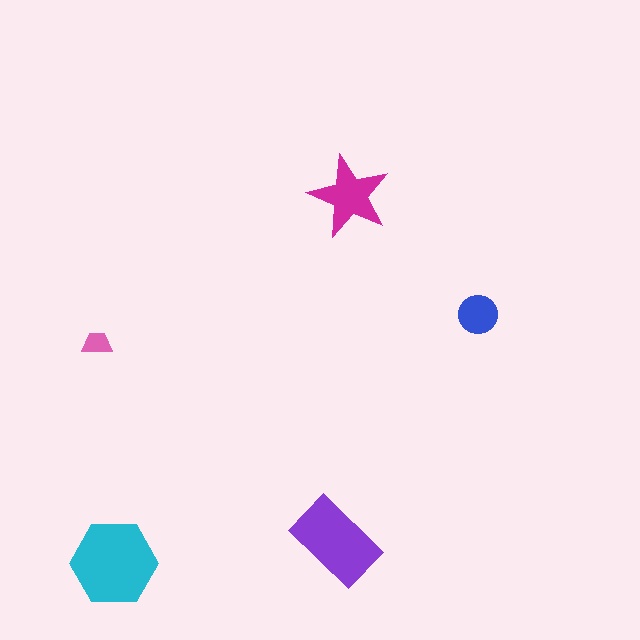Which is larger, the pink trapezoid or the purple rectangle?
The purple rectangle.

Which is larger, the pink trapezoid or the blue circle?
The blue circle.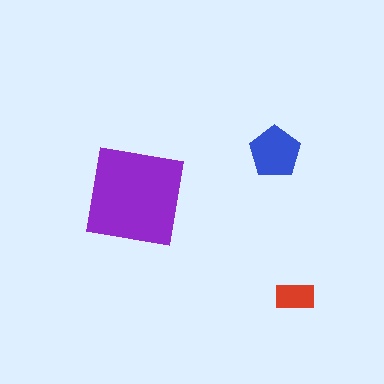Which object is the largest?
The purple square.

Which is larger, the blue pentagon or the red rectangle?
The blue pentagon.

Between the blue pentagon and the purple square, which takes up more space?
The purple square.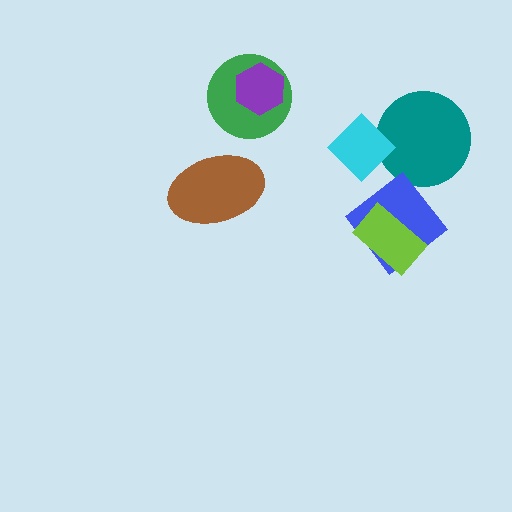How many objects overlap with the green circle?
1 object overlaps with the green circle.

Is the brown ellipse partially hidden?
No, no other shape covers it.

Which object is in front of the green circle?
The purple hexagon is in front of the green circle.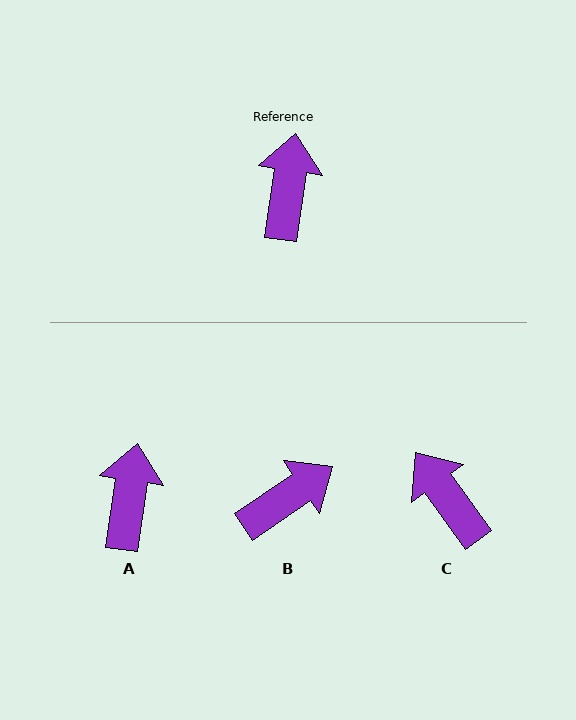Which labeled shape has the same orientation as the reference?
A.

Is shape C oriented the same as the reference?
No, it is off by about 44 degrees.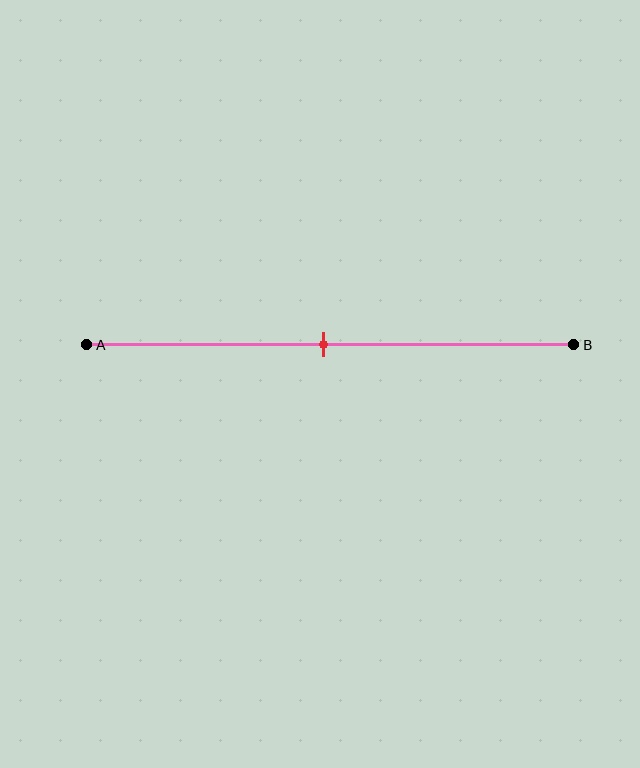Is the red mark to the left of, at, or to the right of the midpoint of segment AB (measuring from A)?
The red mark is approximately at the midpoint of segment AB.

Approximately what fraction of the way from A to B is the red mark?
The red mark is approximately 50% of the way from A to B.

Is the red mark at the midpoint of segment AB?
Yes, the mark is approximately at the midpoint.